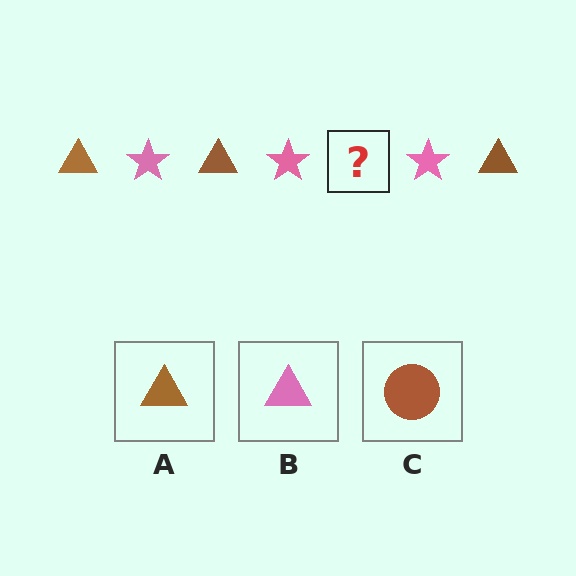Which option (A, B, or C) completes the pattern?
A.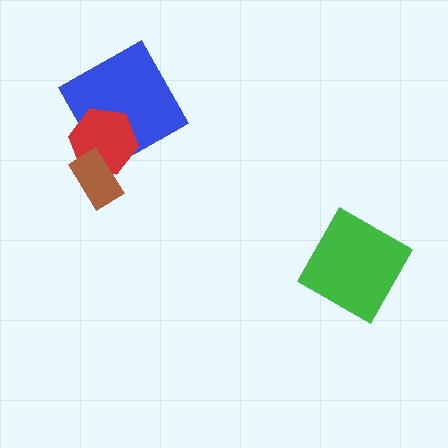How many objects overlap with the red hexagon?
2 objects overlap with the red hexagon.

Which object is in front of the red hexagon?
The brown rectangle is in front of the red hexagon.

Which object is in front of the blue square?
The red hexagon is in front of the blue square.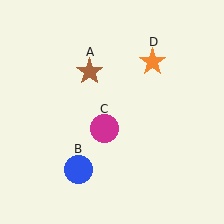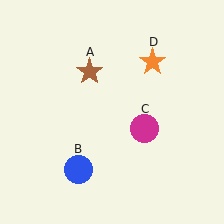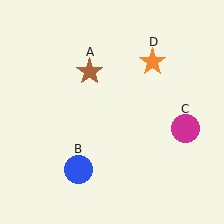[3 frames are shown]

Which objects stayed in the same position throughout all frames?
Brown star (object A) and blue circle (object B) and orange star (object D) remained stationary.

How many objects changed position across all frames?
1 object changed position: magenta circle (object C).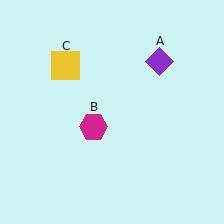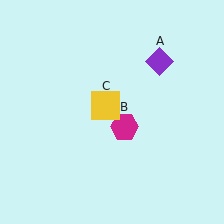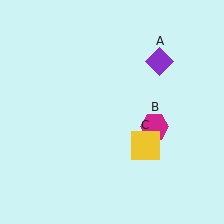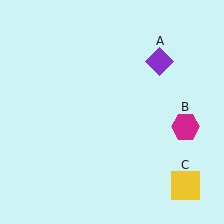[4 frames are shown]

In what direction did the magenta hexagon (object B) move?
The magenta hexagon (object B) moved right.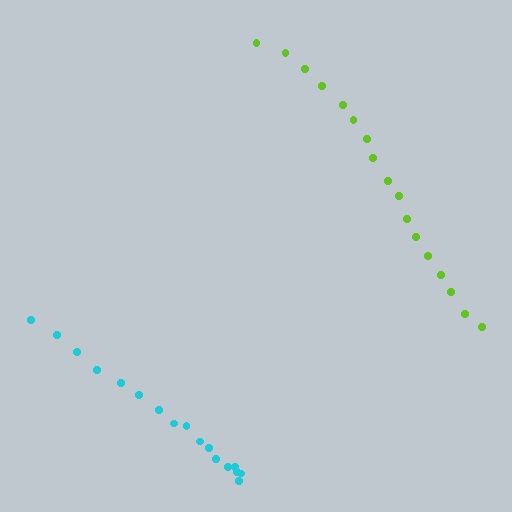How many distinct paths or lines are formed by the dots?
There are 2 distinct paths.